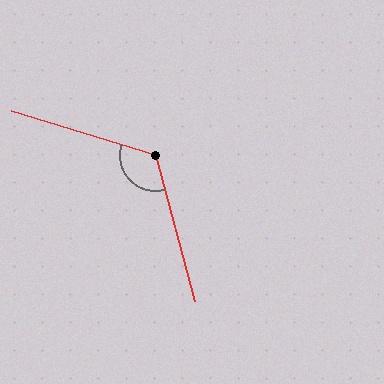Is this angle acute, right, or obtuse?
It is obtuse.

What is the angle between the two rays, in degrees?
Approximately 122 degrees.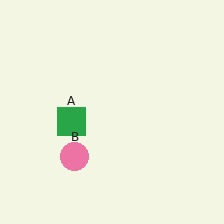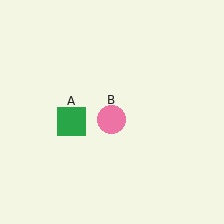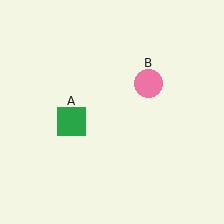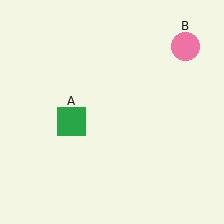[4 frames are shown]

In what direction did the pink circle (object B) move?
The pink circle (object B) moved up and to the right.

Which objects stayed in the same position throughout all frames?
Green square (object A) remained stationary.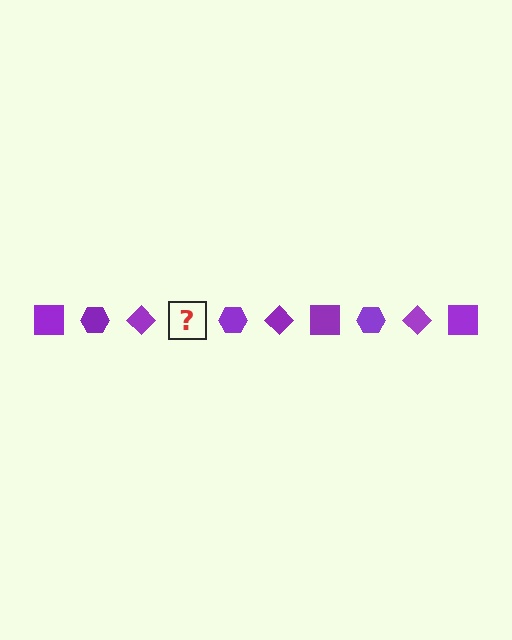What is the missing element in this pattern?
The missing element is a purple square.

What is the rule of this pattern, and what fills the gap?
The rule is that the pattern cycles through square, hexagon, diamond shapes in purple. The gap should be filled with a purple square.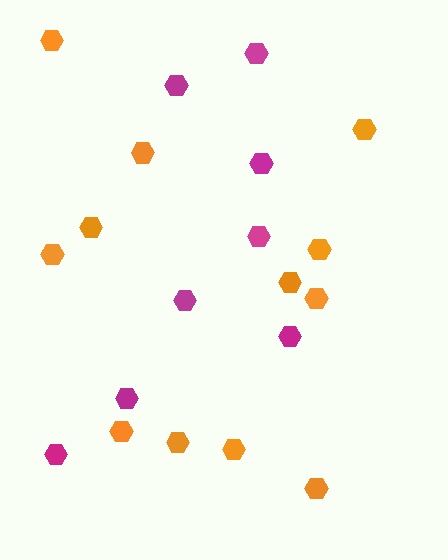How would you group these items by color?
There are 2 groups: one group of orange hexagons (12) and one group of magenta hexagons (8).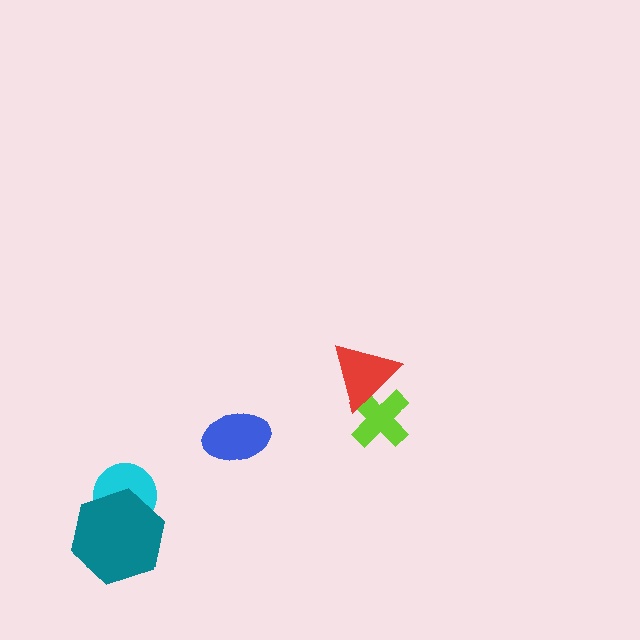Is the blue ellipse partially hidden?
No, no other shape covers it.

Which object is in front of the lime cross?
The red triangle is in front of the lime cross.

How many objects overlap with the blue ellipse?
0 objects overlap with the blue ellipse.